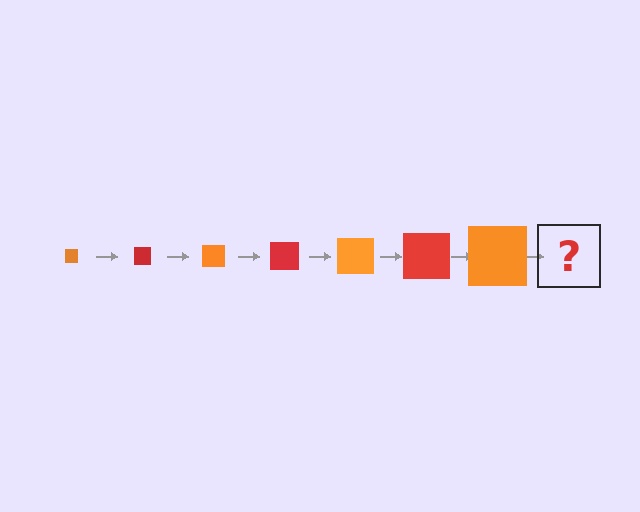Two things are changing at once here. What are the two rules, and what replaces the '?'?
The two rules are that the square grows larger each step and the color cycles through orange and red. The '?' should be a red square, larger than the previous one.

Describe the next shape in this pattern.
It should be a red square, larger than the previous one.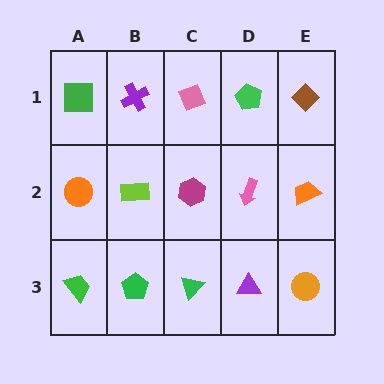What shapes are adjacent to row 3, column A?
An orange circle (row 2, column A), a green pentagon (row 3, column B).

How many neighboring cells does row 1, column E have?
2.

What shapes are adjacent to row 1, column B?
A lime rectangle (row 2, column B), a green square (row 1, column A), a pink diamond (row 1, column C).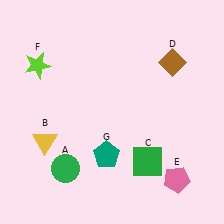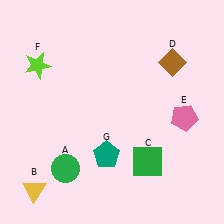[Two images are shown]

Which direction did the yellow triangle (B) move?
The yellow triangle (B) moved down.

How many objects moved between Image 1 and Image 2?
2 objects moved between the two images.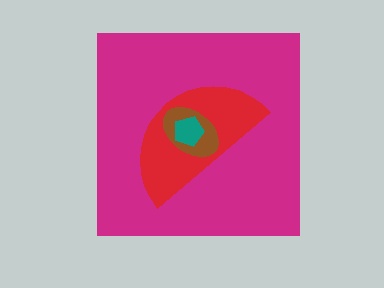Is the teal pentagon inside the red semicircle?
Yes.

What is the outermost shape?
The magenta square.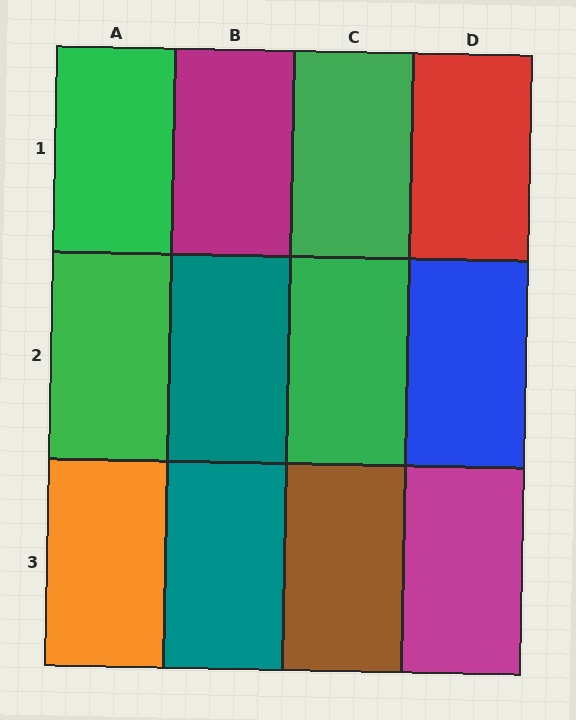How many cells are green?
4 cells are green.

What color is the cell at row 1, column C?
Green.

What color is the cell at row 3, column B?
Teal.